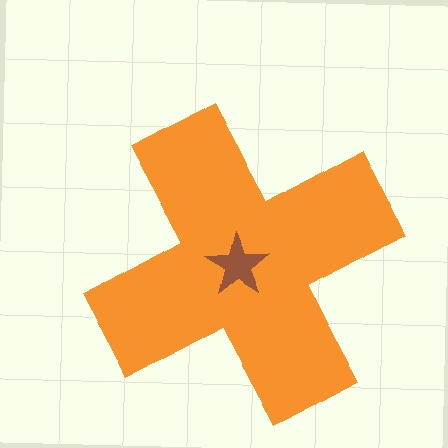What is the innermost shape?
The brown star.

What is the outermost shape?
The orange cross.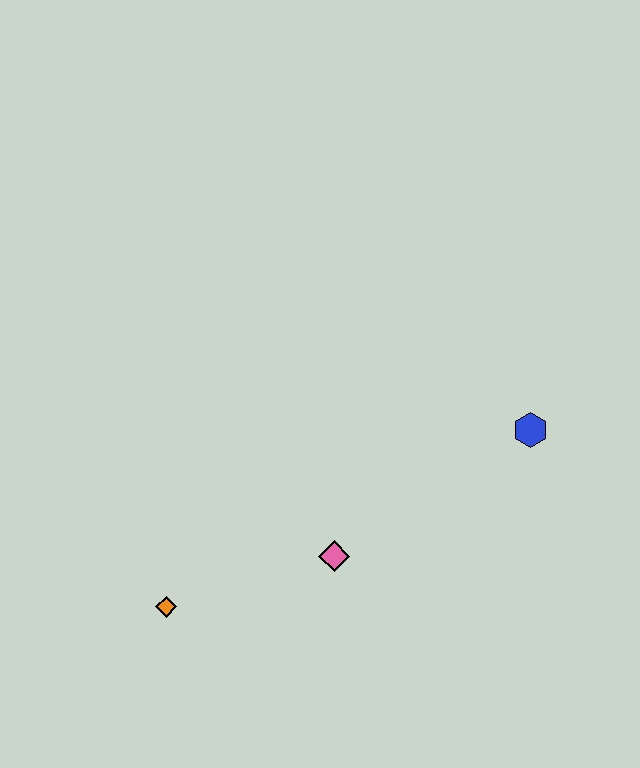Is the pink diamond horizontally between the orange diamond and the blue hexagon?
Yes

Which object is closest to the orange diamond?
The pink diamond is closest to the orange diamond.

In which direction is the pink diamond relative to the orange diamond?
The pink diamond is to the right of the orange diamond.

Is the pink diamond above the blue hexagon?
No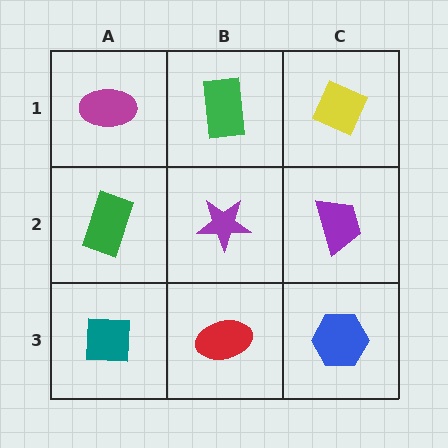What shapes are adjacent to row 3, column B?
A purple star (row 2, column B), a teal square (row 3, column A), a blue hexagon (row 3, column C).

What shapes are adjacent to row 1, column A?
A green rectangle (row 2, column A), a green rectangle (row 1, column B).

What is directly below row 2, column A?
A teal square.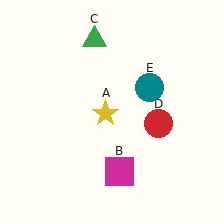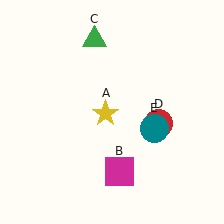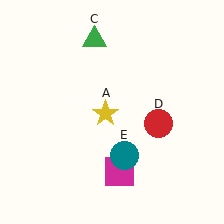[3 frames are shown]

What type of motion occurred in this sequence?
The teal circle (object E) rotated clockwise around the center of the scene.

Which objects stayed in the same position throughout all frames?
Yellow star (object A) and magenta square (object B) and green triangle (object C) and red circle (object D) remained stationary.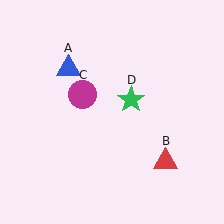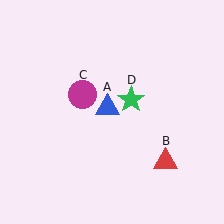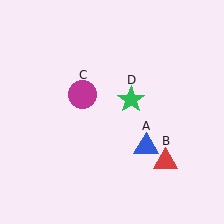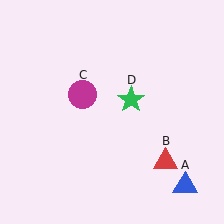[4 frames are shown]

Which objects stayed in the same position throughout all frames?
Red triangle (object B) and magenta circle (object C) and green star (object D) remained stationary.